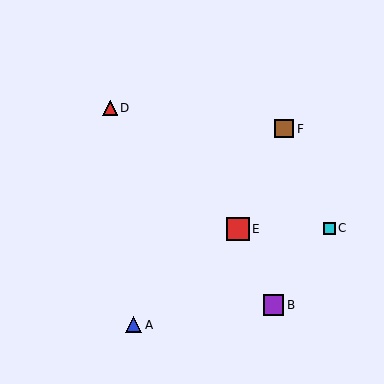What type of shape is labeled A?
Shape A is a blue triangle.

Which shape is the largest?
The red square (labeled E) is the largest.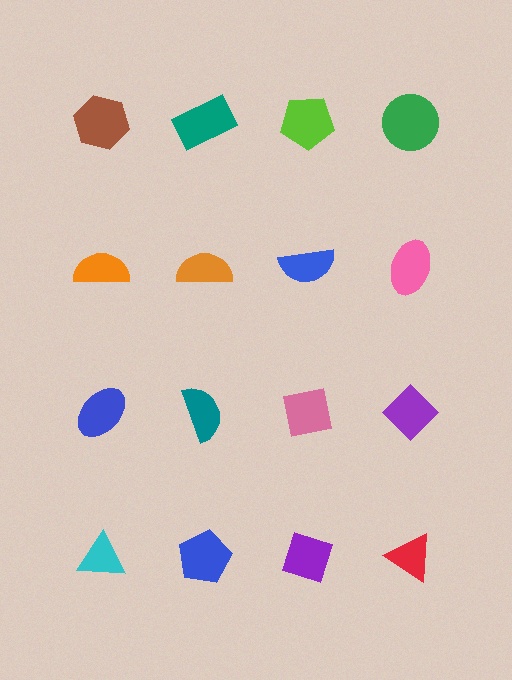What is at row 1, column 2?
A teal rectangle.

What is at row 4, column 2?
A blue pentagon.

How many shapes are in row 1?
4 shapes.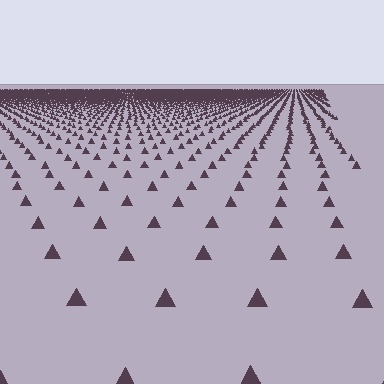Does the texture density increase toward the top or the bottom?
Density increases toward the top.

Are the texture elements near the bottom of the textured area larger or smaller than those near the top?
Larger. Near the bottom, elements are closer to the viewer and appear at a bigger on-screen size.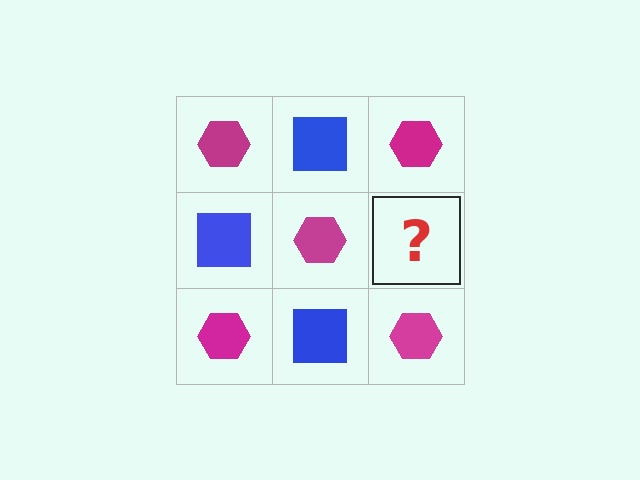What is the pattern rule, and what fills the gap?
The rule is that it alternates magenta hexagon and blue square in a checkerboard pattern. The gap should be filled with a blue square.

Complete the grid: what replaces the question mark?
The question mark should be replaced with a blue square.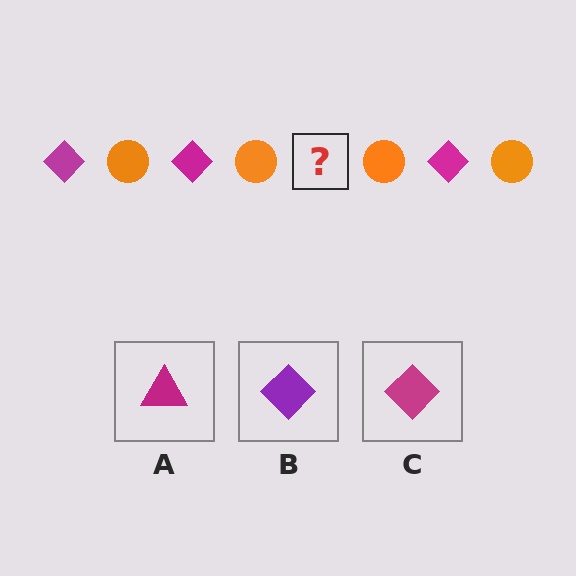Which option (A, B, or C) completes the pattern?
C.